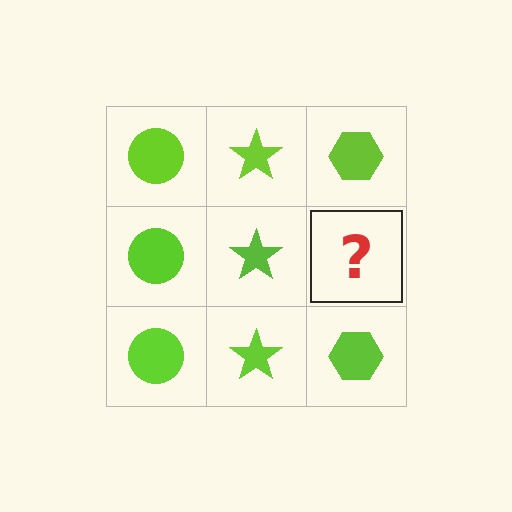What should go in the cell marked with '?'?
The missing cell should contain a lime hexagon.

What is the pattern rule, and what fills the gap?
The rule is that each column has a consistent shape. The gap should be filled with a lime hexagon.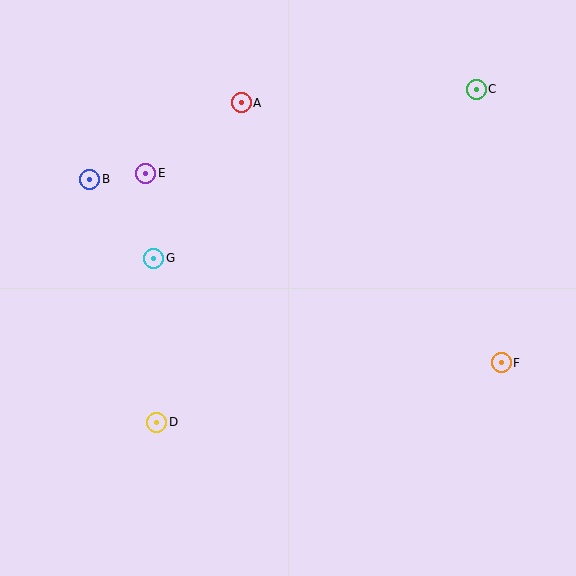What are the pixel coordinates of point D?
Point D is at (157, 422).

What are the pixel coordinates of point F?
Point F is at (501, 363).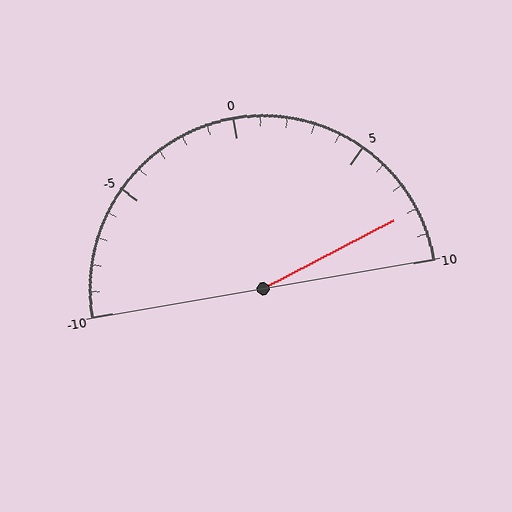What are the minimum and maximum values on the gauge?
The gauge ranges from -10 to 10.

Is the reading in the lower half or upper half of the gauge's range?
The reading is in the upper half of the range (-10 to 10).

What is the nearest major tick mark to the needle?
The nearest major tick mark is 10.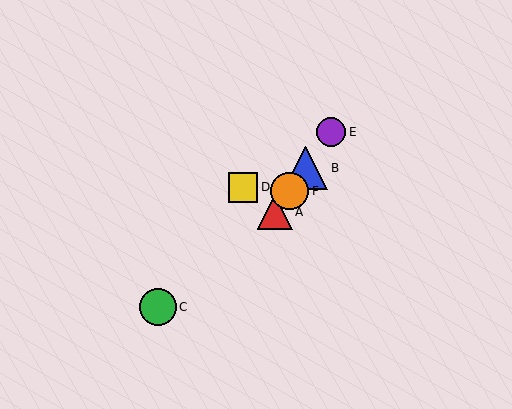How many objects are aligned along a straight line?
4 objects (A, B, E, F) are aligned along a straight line.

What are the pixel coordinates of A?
Object A is at (275, 212).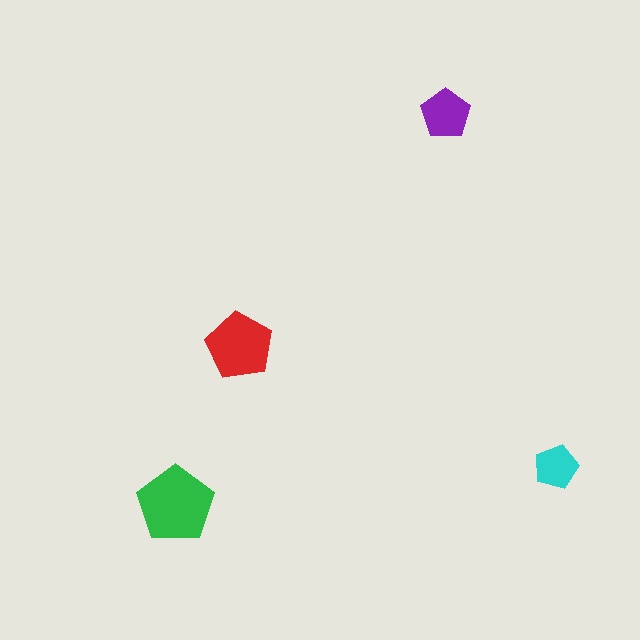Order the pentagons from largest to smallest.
the green one, the red one, the purple one, the cyan one.